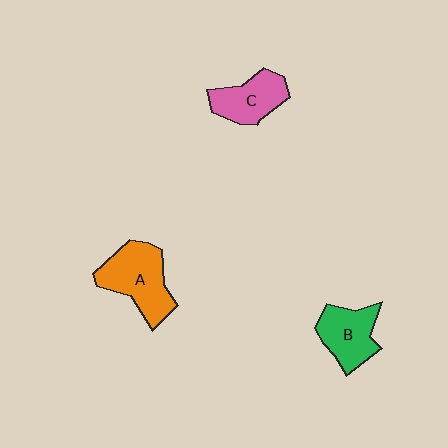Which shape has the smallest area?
Shape C (pink).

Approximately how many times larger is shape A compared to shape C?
Approximately 1.4 times.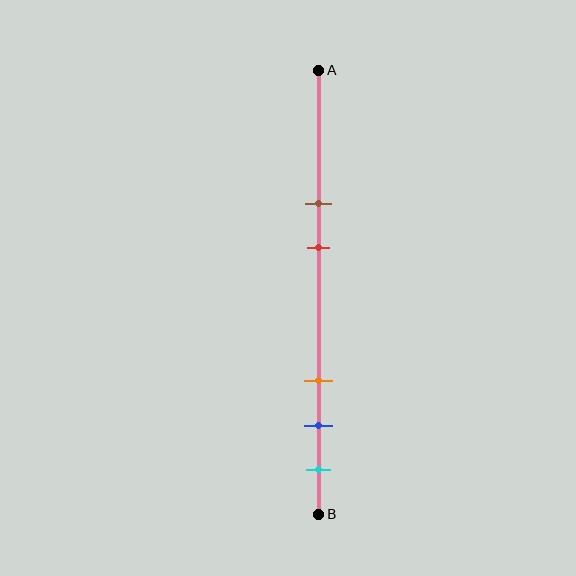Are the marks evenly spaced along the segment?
No, the marks are not evenly spaced.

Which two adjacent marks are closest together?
The blue and cyan marks are the closest adjacent pair.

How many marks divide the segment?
There are 5 marks dividing the segment.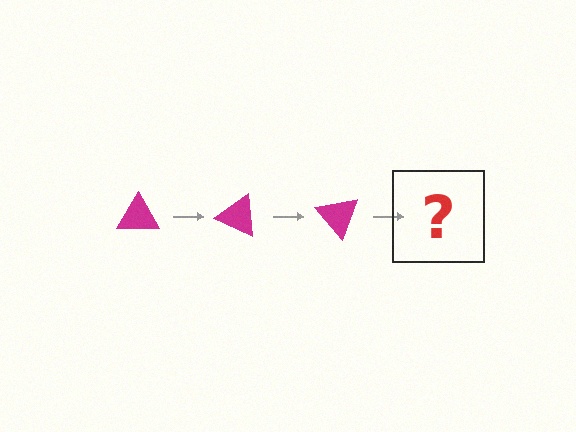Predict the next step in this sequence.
The next step is a magenta triangle rotated 75 degrees.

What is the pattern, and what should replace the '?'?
The pattern is that the triangle rotates 25 degrees each step. The '?' should be a magenta triangle rotated 75 degrees.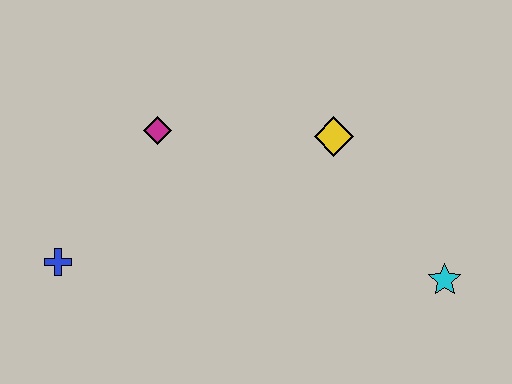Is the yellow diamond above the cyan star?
Yes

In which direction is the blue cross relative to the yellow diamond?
The blue cross is to the left of the yellow diamond.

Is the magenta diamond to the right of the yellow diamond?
No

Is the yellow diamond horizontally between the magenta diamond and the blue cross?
No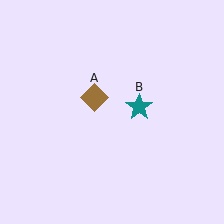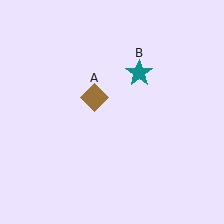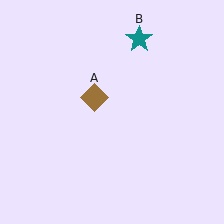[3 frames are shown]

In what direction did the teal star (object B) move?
The teal star (object B) moved up.